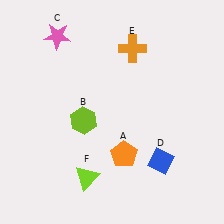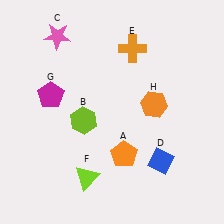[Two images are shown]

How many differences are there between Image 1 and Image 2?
There are 2 differences between the two images.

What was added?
A magenta pentagon (G), an orange hexagon (H) were added in Image 2.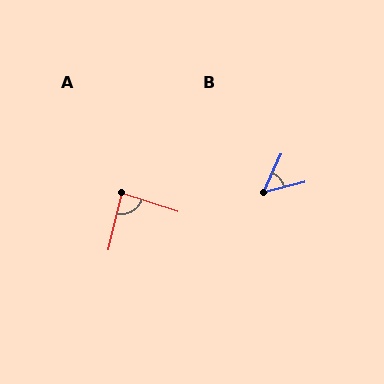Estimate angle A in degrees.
Approximately 85 degrees.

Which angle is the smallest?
B, at approximately 51 degrees.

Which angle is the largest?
A, at approximately 85 degrees.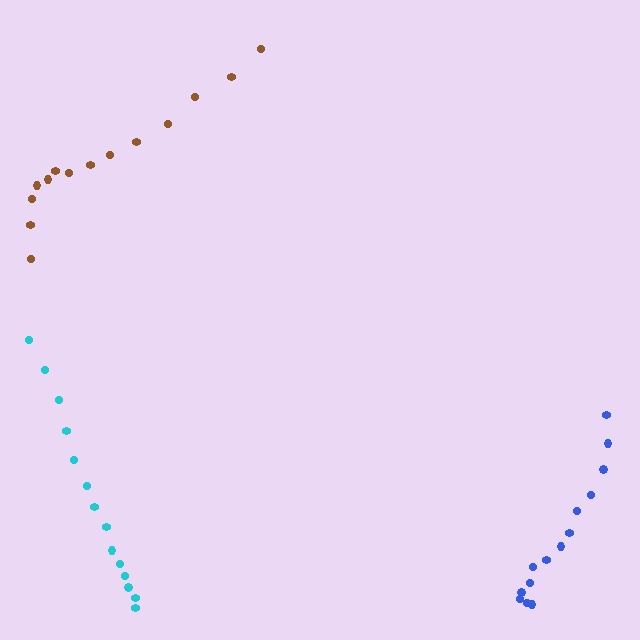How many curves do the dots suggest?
There are 3 distinct paths.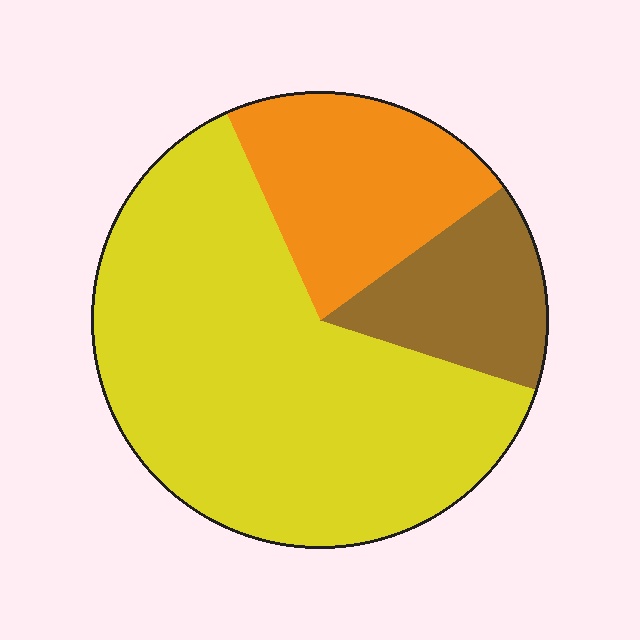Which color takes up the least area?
Brown, at roughly 15%.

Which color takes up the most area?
Yellow, at roughly 65%.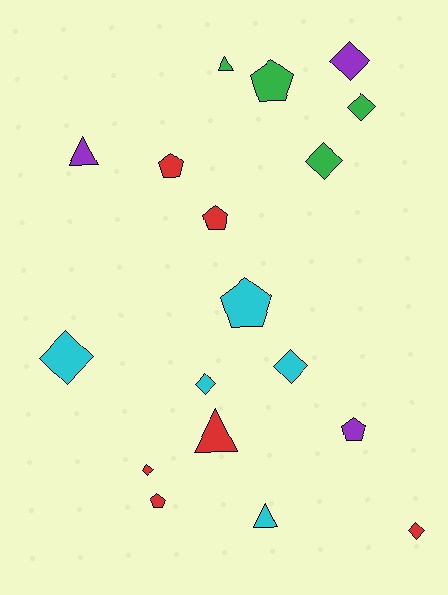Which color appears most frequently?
Red, with 6 objects.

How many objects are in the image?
There are 18 objects.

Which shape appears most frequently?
Diamond, with 8 objects.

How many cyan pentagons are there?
There is 1 cyan pentagon.